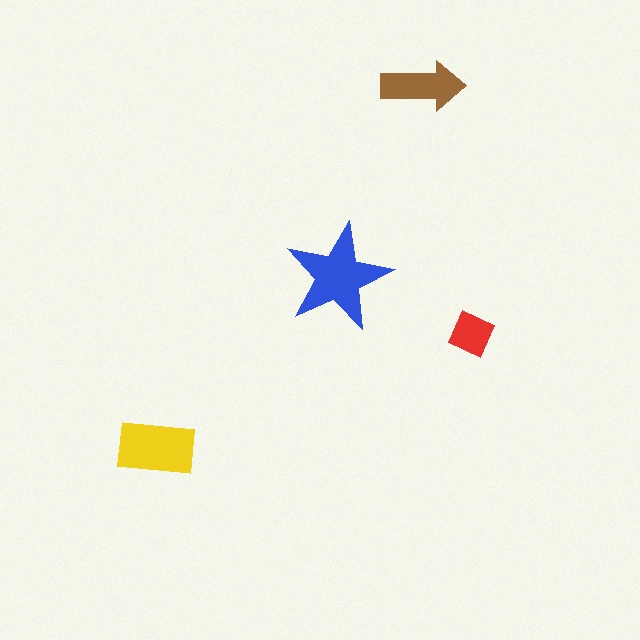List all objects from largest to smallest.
The blue star, the yellow rectangle, the brown arrow, the red diamond.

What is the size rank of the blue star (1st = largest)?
1st.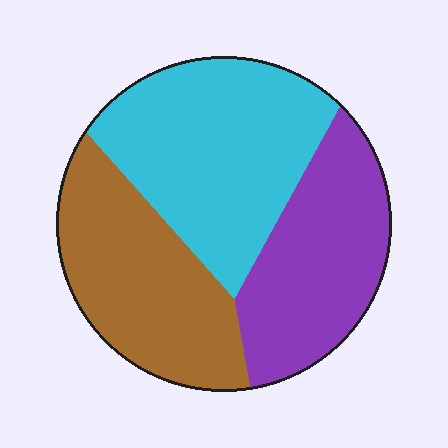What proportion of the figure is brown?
Brown takes up between a quarter and a half of the figure.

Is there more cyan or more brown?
Cyan.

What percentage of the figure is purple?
Purple takes up about one third (1/3) of the figure.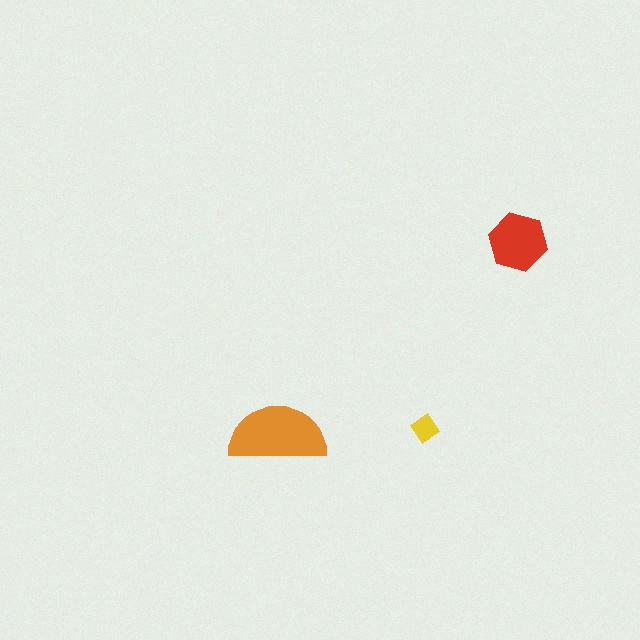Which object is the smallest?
The yellow diamond.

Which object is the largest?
The orange semicircle.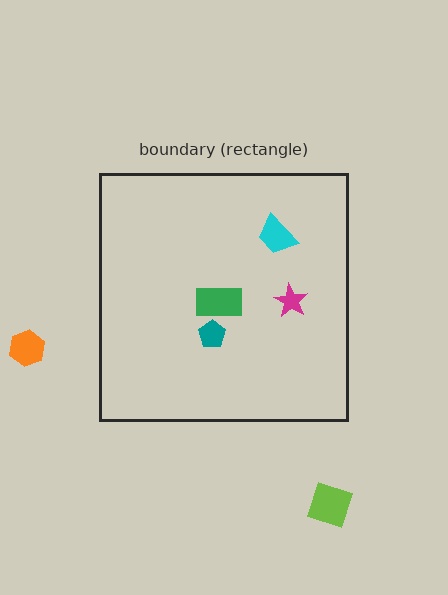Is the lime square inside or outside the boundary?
Outside.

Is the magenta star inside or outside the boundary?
Inside.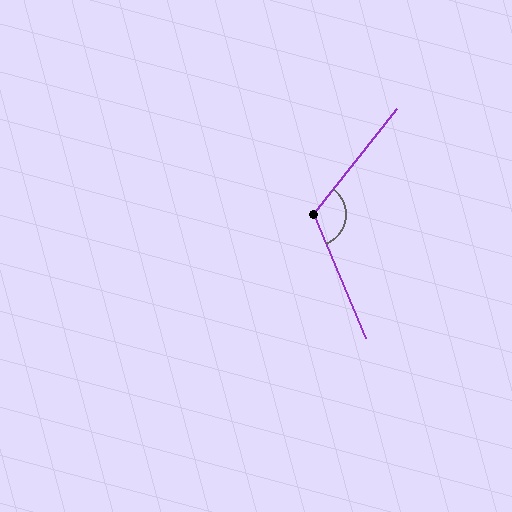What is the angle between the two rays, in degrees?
Approximately 119 degrees.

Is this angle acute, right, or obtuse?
It is obtuse.